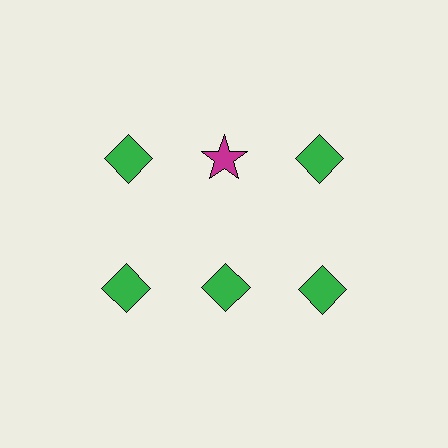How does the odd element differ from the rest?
It differs in both color (magenta instead of green) and shape (star instead of diamond).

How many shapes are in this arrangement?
There are 6 shapes arranged in a grid pattern.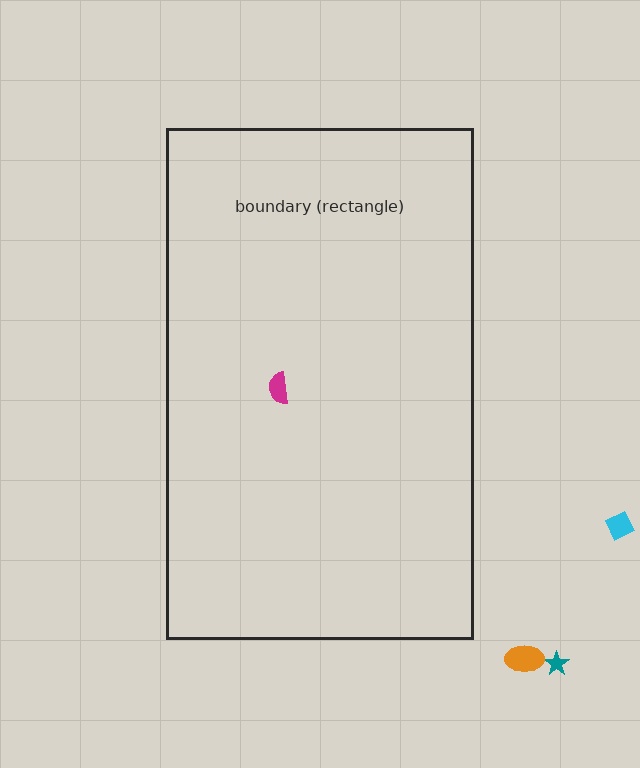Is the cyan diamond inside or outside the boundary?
Outside.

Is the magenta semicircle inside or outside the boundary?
Inside.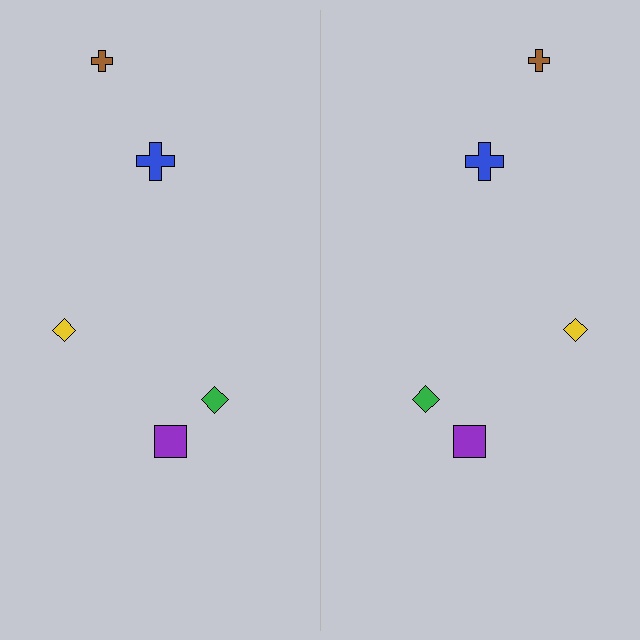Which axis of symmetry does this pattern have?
The pattern has a vertical axis of symmetry running through the center of the image.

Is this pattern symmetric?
Yes, this pattern has bilateral (reflection) symmetry.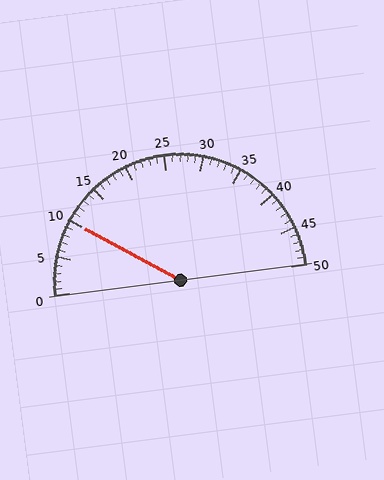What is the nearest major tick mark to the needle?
The nearest major tick mark is 10.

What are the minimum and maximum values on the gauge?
The gauge ranges from 0 to 50.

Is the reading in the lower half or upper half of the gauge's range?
The reading is in the lower half of the range (0 to 50).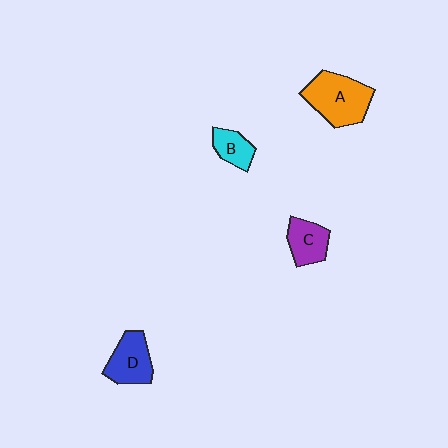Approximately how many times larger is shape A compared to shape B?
Approximately 2.2 times.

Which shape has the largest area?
Shape A (orange).